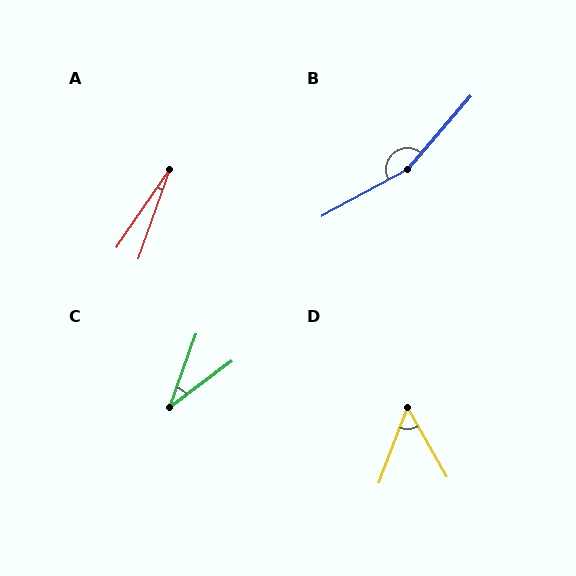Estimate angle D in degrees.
Approximately 50 degrees.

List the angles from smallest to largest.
A (15°), C (33°), D (50°), B (159°).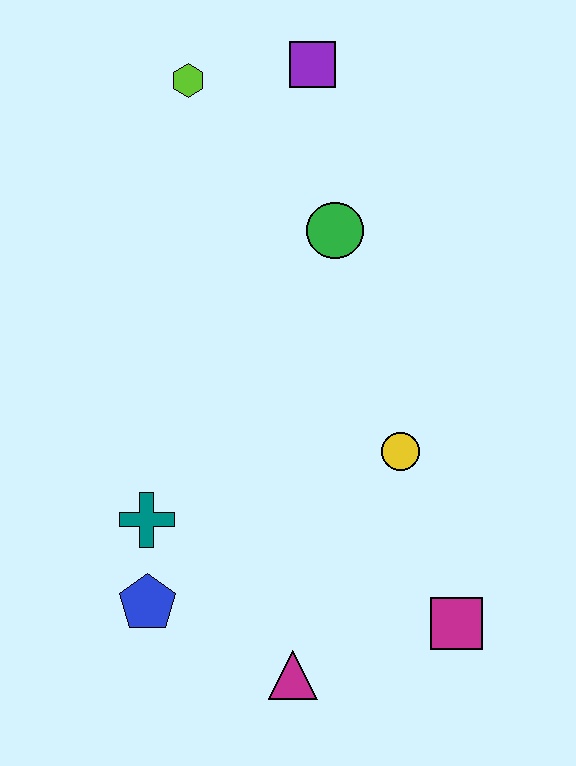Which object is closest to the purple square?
The lime hexagon is closest to the purple square.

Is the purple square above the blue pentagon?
Yes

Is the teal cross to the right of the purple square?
No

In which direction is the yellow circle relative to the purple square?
The yellow circle is below the purple square.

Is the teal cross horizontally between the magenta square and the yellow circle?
No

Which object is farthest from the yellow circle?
The lime hexagon is farthest from the yellow circle.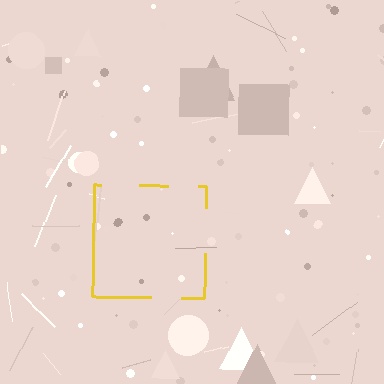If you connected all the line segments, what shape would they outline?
They would outline a square.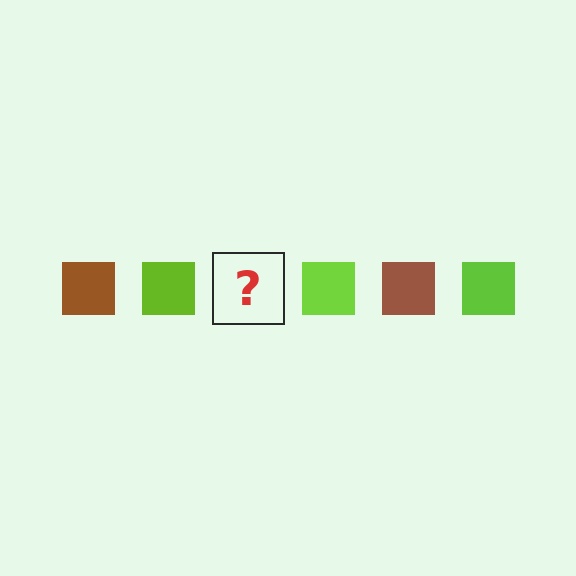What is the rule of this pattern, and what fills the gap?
The rule is that the pattern cycles through brown, lime squares. The gap should be filled with a brown square.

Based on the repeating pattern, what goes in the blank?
The blank should be a brown square.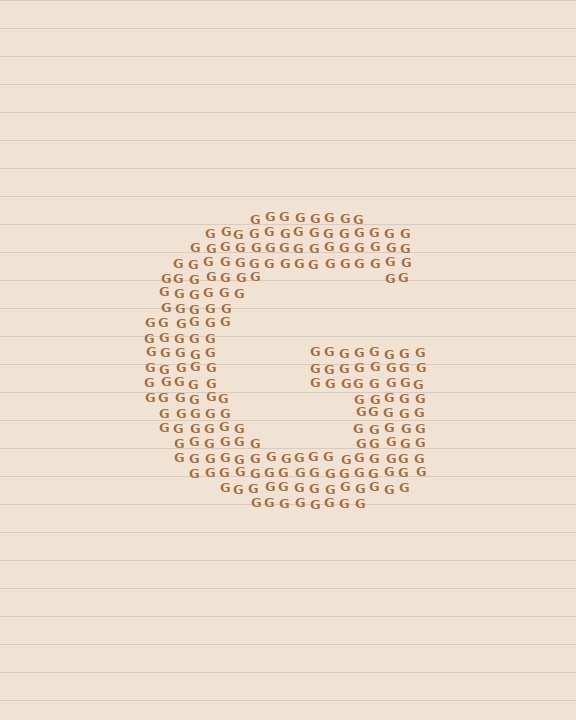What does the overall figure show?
The overall figure shows the letter G.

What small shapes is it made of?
It is made of small letter G's.